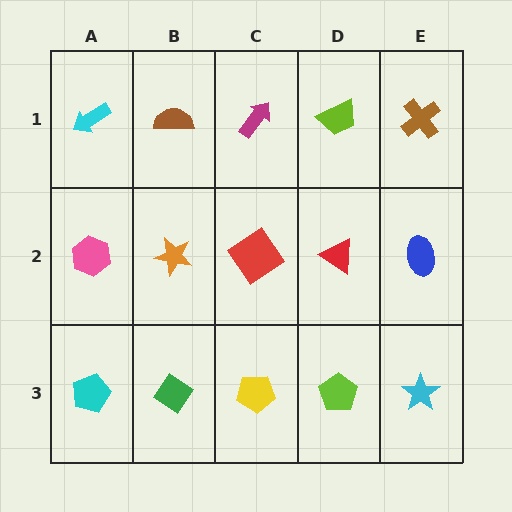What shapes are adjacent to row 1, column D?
A red triangle (row 2, column D), a magenta arrow (row 1, column C), a brown cross (row 1, column E).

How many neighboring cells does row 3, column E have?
2.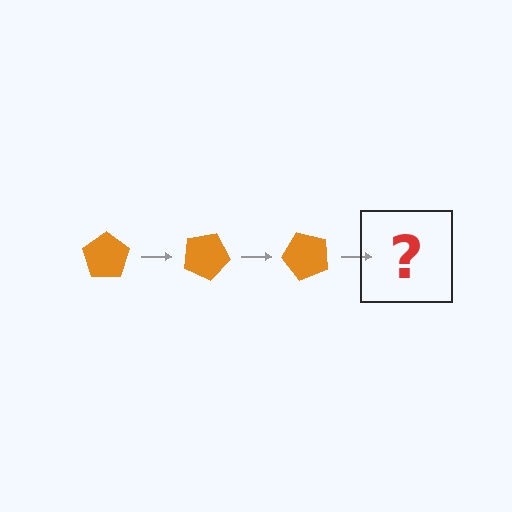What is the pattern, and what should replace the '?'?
The pattern is that the pentagon rotates 25 degrees each step. The '?' should be an orange pentagon rotated 75 degrees.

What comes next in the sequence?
The next element should be an orange pentagon rotated 75 degrees.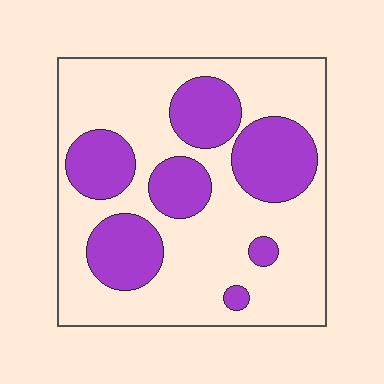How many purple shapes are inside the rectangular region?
7.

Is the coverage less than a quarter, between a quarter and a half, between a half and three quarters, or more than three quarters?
Between a quarter and a half.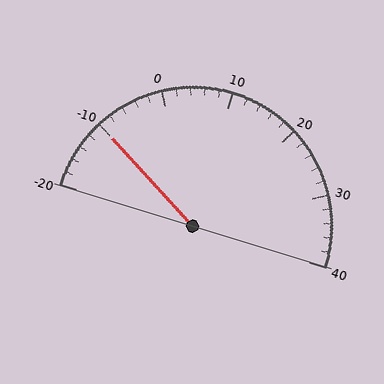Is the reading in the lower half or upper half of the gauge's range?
The reading is in the lower half of the range (-20 to 40).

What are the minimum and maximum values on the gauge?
The gauge ranges from -20 to 40.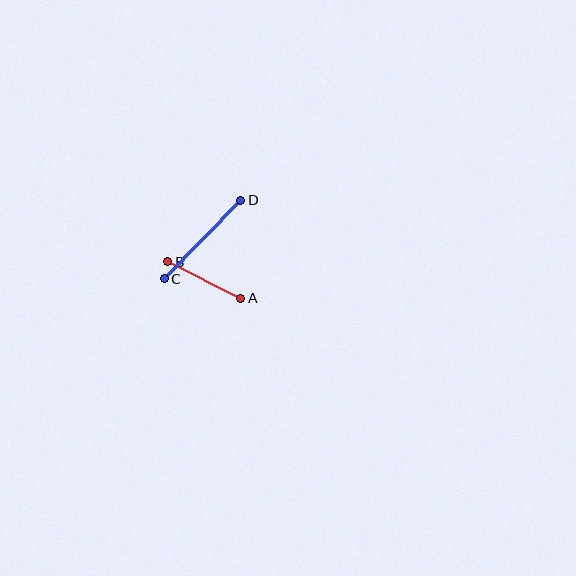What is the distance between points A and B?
The distance is approximately 82 pixels.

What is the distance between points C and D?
The distance is approximately 110 pixels.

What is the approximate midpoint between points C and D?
The midpoint is at approximately (203, 239) pixels.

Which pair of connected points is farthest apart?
Points C and D are farthest apart.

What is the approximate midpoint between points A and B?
The midpoint is at approximately (204, 280) pixels.